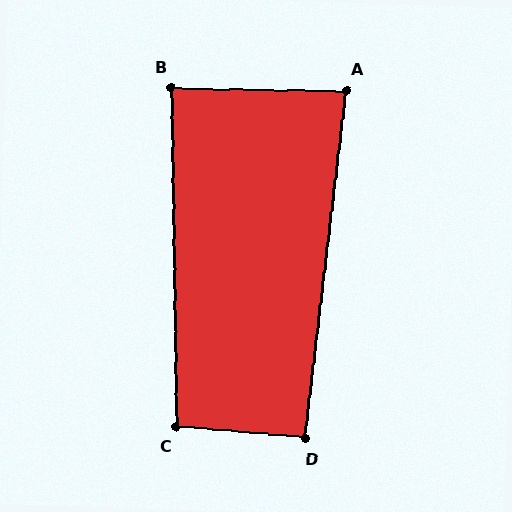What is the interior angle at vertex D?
Approximately 92 degrees (approximately right).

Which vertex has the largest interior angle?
C, at approximately 96 degrees.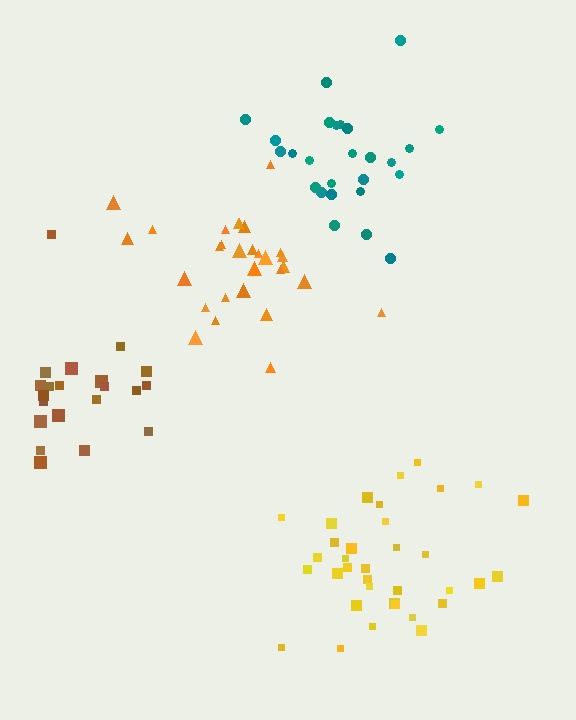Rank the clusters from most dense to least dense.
teal, yellow, brown, orange.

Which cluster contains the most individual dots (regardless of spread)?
Yellow (35).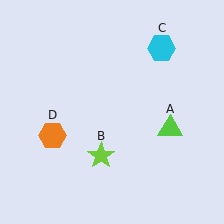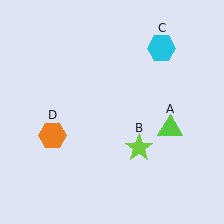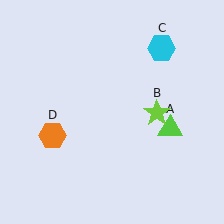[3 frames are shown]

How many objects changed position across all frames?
1 object changed position: lime star (object B).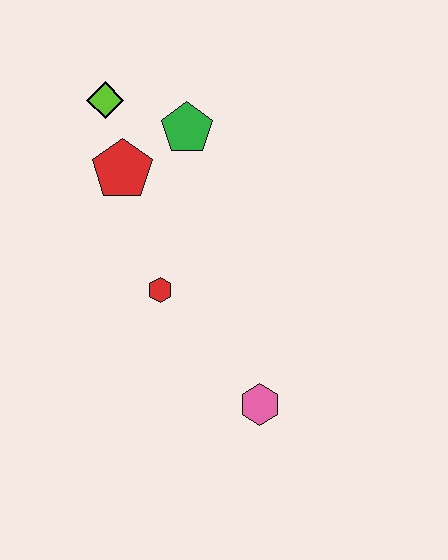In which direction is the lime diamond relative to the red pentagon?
The lime diamond is above the red pentagon.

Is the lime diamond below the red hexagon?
No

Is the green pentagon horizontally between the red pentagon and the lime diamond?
No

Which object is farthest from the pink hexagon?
The lime diamond is farthest from the pink hexagon.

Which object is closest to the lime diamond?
The red pentagon is closest to the lime diamond.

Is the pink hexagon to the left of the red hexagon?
No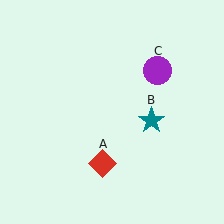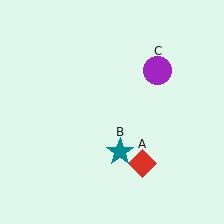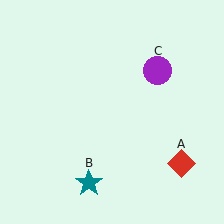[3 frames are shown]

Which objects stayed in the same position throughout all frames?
Purple circle (object C) remained stationary.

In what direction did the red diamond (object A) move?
The red diamond (object A) moved right.